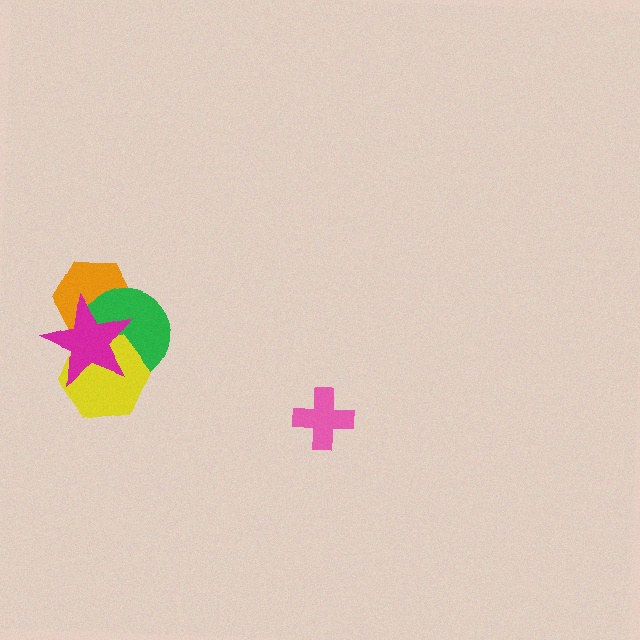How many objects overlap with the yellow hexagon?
3 objects overlap with the yellow hexagon.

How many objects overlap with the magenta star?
3 objects overlap with the magenta star.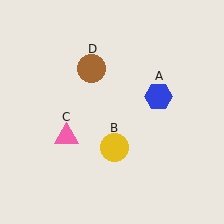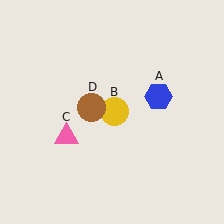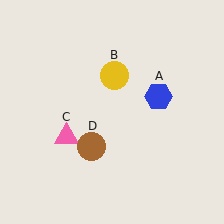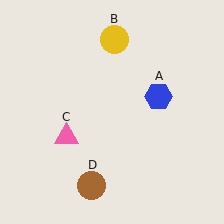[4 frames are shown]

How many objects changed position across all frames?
2 objects changed position: yellow circle (object B), brown circle (object D).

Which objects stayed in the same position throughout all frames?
Blue hexagon (object A) and pink triangle (object C) remained stationary.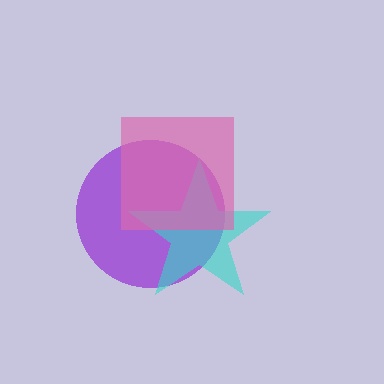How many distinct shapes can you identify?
There are 3 distinct shapes: a purple circle, a cyan star, a pink square.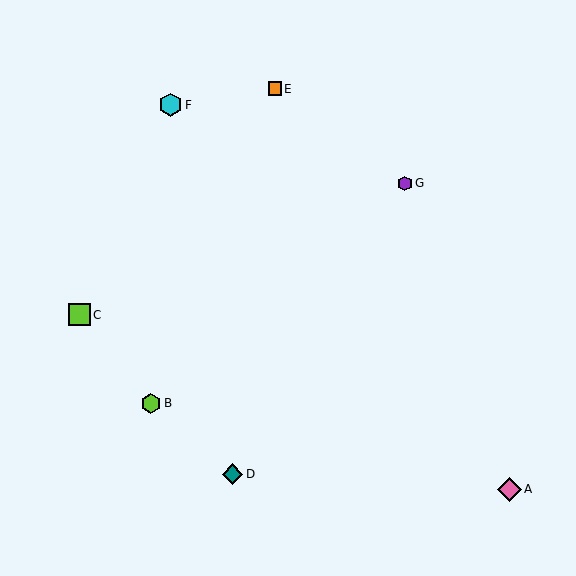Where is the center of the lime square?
The center of the lime square is at (79, 315).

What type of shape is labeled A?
Shape A is a pink diamond.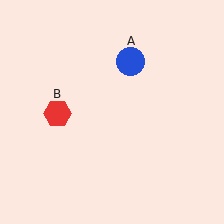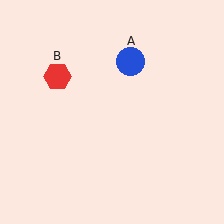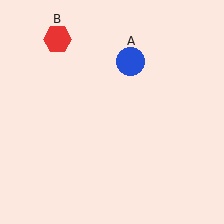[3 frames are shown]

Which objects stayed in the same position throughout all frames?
Blue circle (object A) remained stationary.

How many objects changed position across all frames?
1 object changed position: red hexagon (object B).